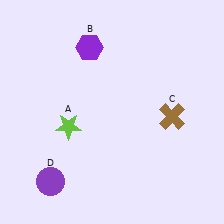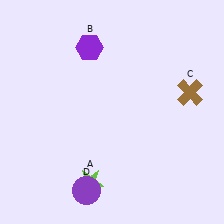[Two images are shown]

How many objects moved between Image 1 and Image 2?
3 objects moved between the two images.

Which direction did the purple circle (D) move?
The purple circle (D) moved right.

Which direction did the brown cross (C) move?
The brown cross (C) moved up.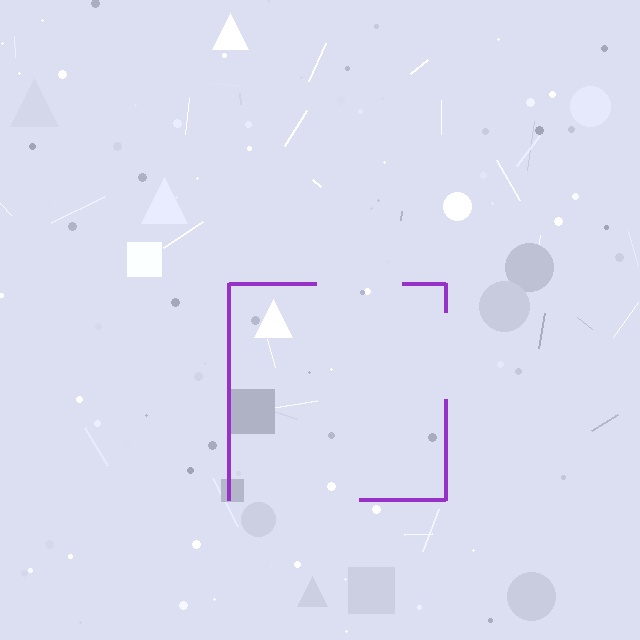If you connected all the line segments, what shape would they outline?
They would outline a square.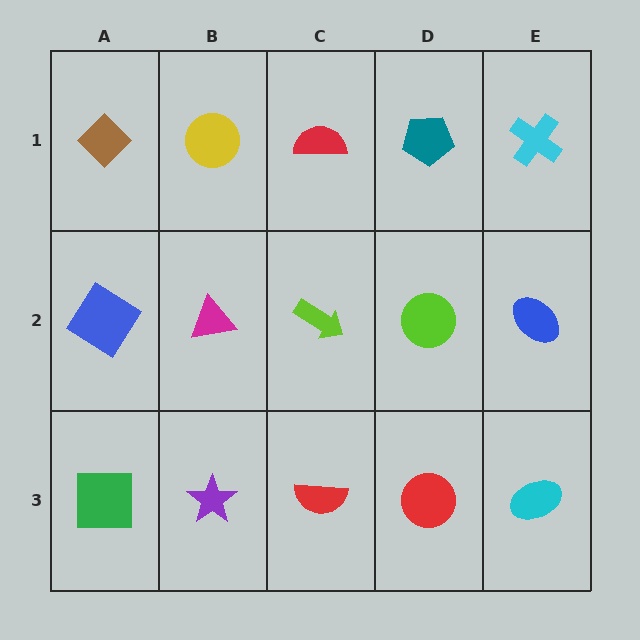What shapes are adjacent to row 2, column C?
A red semicircle (row 1, column C), a red semicircle (row 3, column C), a magenta triangle (row 2, column B), a lime circle (row 2, column D).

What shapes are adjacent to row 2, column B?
A yellow circle (row 1, column B), a purple star (row 3, column B), a blue diamond (row 2, column A), a lime arrow (row 2, column C).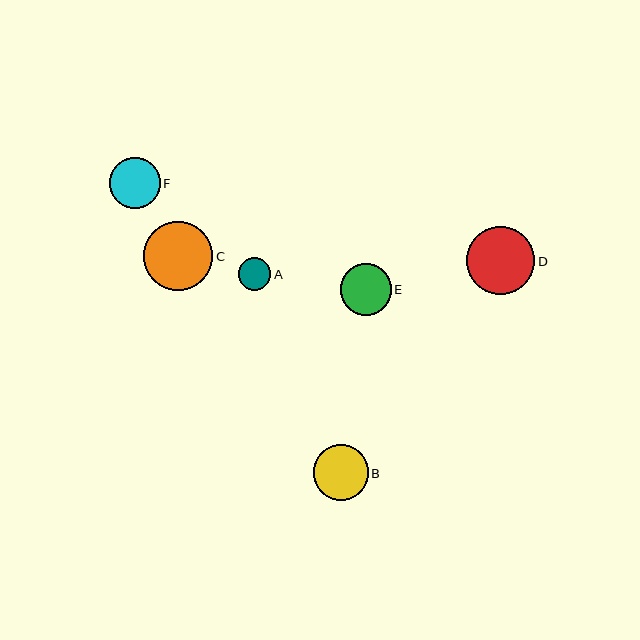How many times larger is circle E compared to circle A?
Circle E is approximately 1.6 times the size of circle A.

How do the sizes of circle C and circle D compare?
Circle C and circle D are approximately the same size.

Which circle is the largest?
Circle C is the largest with a size of approximately 69 pixels.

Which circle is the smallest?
Circle A is the smallest with a size of approximately 32 pixels.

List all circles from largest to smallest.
From largest to smallest: C, D, B, E, F, A.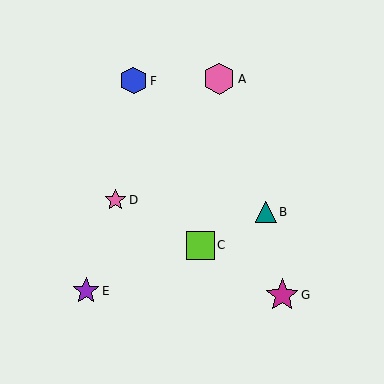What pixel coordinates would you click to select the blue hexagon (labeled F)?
Click at (133, 81) to select the blue hexagon F.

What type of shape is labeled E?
Shape E is a purple star.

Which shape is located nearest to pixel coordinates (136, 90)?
The blue hexagon (labeled F) at (133, 81) is nearest to that location.